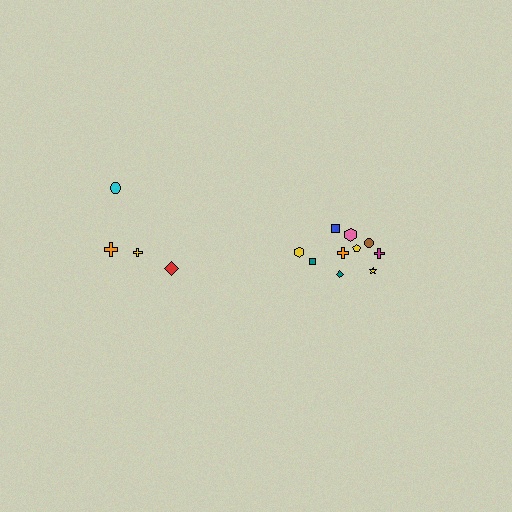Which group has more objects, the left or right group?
The right group.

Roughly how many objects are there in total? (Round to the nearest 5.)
Roughly 15 objects in total.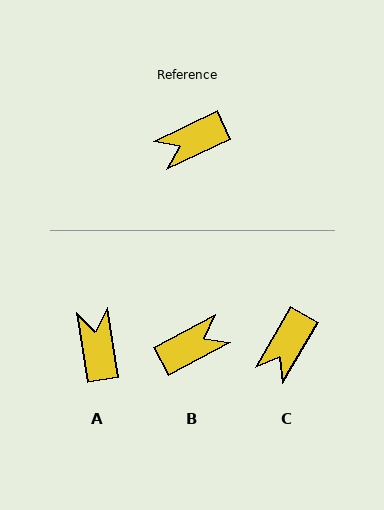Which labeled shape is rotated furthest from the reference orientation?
B, about 178 degrees away.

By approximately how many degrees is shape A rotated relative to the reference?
Approximately 106 degrees clockwise.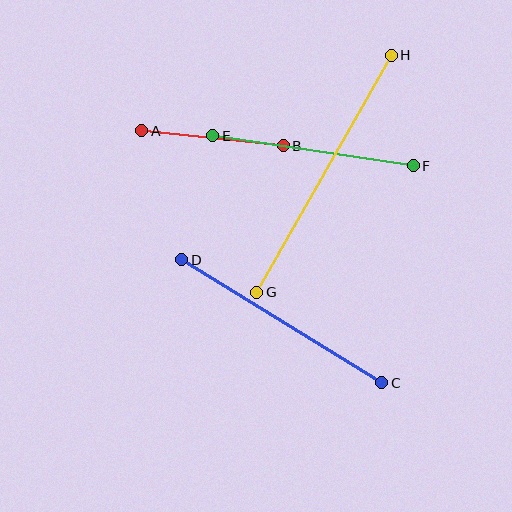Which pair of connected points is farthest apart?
Points G and H are farthest apart.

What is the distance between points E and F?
The distance is approximately 203 pixels.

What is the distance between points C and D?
The distance is approximately 235 pixels.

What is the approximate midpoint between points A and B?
The midpoint is at approximately (213, 138) pixels.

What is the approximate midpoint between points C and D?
The midpoint is at approximately (282, 321) pixels.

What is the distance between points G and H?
The distance is approximately 272 pixels.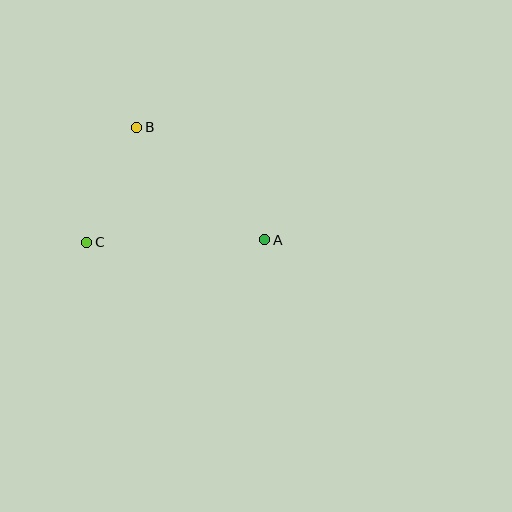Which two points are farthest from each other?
Points A and C are farthest from each other.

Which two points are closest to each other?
Points B and C are closest to each other.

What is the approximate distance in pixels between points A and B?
The distance between A and B is approximately 171 pixels.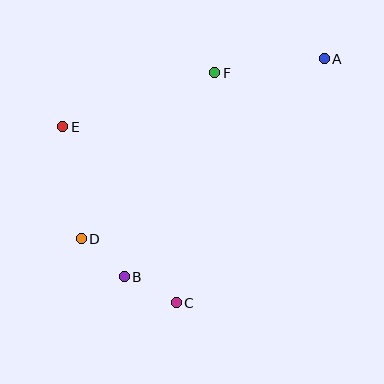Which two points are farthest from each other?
Points A and D are farthest from each other.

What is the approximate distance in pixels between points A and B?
The distance between A and B is approximately 296 pixels.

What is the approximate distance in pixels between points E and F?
The distance between E and F is approximately 161 pixels.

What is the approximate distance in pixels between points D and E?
The distance between D and E is approximately 114 pixels.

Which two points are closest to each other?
Points B and D are closest to each other.